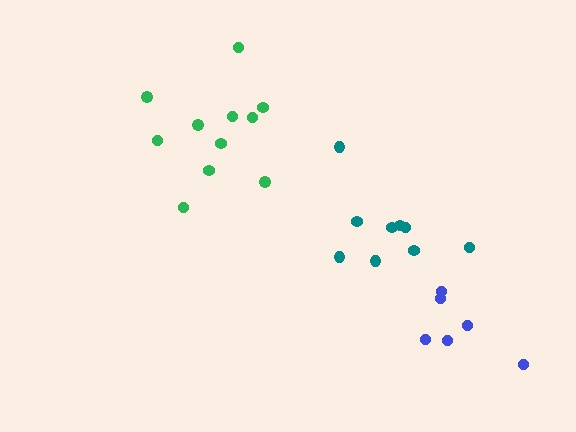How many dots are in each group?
Group 1: 9 dots, Group 2: 6 dots, Group 3: 11 dots (26 total).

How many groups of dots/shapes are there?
There are 3 groups.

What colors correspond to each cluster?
The clusters are colored: teal, blue, green.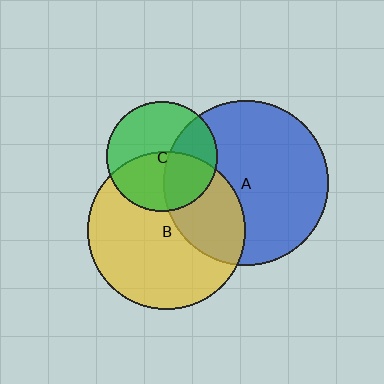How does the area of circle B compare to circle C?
Approximately 2.0 times.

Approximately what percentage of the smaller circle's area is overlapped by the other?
Approximately 50%.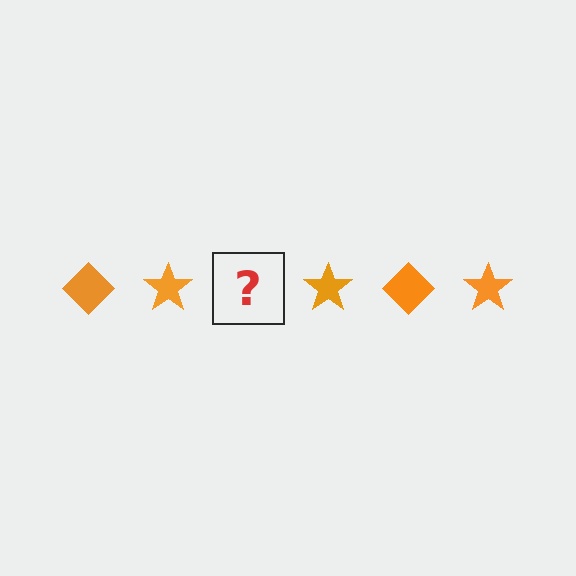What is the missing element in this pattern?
The missing element is an orange diamond.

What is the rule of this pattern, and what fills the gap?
The rule is that the pattern cycles through diamond, star shapes in orange. The gap should be filled with an orange diamond.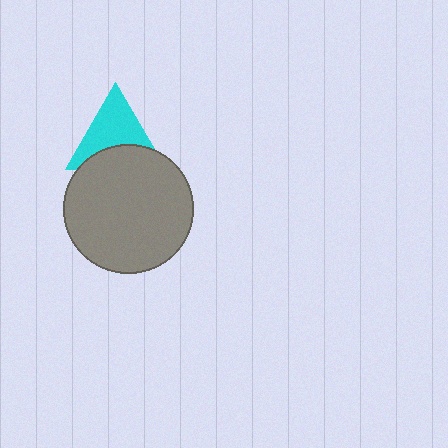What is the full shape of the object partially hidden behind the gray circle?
The partially hidden object is a cyan triangle.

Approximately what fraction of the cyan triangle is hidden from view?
Roughly 37% of the cyan triangle is hidden behind the gray circle.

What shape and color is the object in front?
The object in front is a gray circle.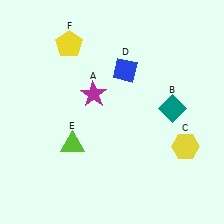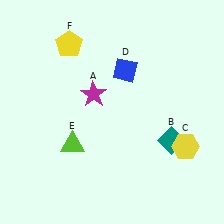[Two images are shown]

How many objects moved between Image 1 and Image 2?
1 object moved between the two images.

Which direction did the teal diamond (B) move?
The teal diamond (B) moved down.